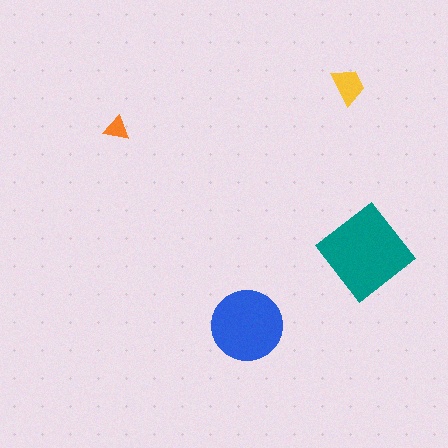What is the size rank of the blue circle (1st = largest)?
2nd.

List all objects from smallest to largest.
The orange triangle, the yellow trapezoid, the blue circle, the teal diamond.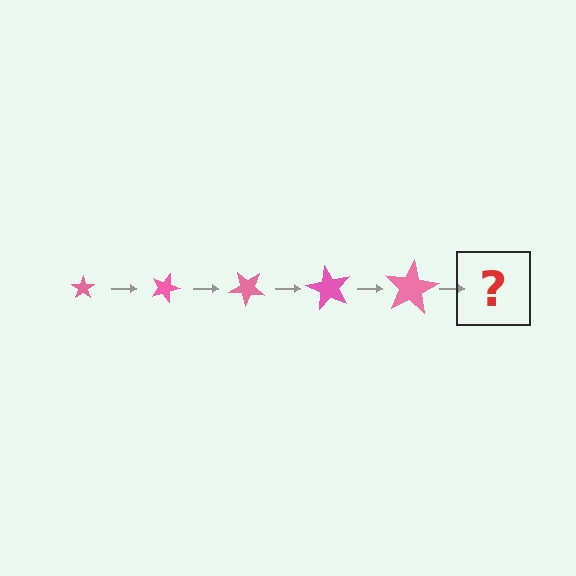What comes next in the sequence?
The next element should be a star, larger than the previous one and rotated 100 degrees from the start.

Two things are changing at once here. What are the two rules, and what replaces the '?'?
The two rules are that the star grows larger each step and it rotates 20 degrees each step. The '?' should be a star, larger than the previous one and rotated 100 degrees from the start.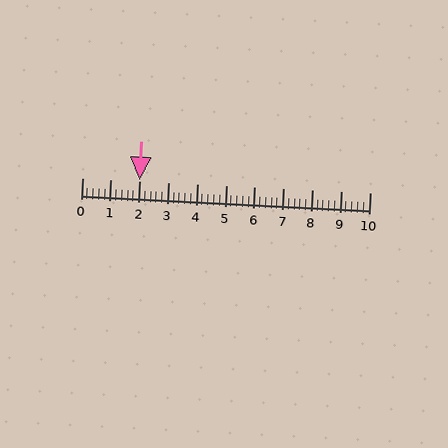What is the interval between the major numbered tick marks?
The major tick marks are spaced 1 units apart.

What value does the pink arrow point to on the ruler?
The pink arrow points to approximately 2.0.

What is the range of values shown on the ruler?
The ruler shows values from 0 to 10.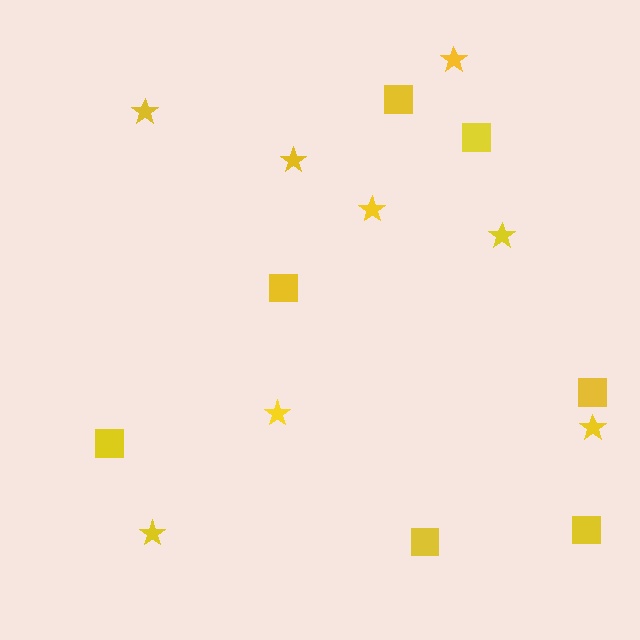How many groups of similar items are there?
There are 2 groups: one group of squares (7) and one group of stars (8).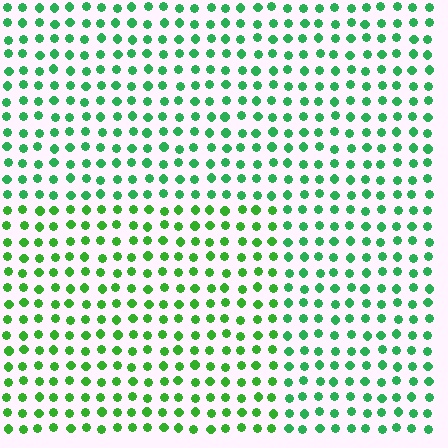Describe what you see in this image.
The image is filled with small green elements in a uniform arrangement. A rectangle-shaped region is visible where the elements are tinted to a slightly different hue, forming a subtle color boundary.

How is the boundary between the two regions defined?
The boundary is defined purely by a slight shift in hue (about 23 degrees). Spacing, size, and orientation are identical on both sides.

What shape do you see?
I see a rectangle.